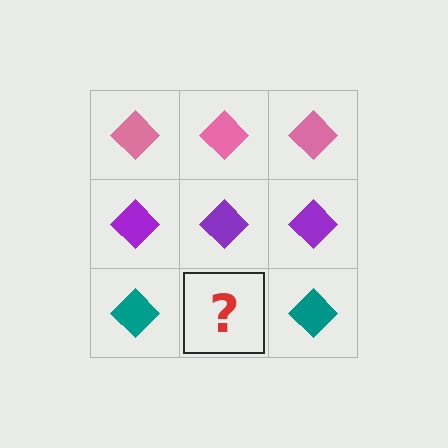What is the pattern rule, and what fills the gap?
The rule is that each row has a consistent color. The gap should be filled with a teal diamond.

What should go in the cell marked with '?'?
The missing cell should contain a teal diamond.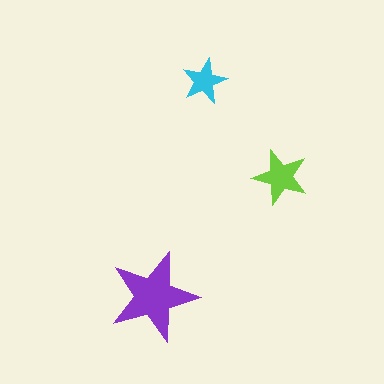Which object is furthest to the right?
The lime star is rightmost.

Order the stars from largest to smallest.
the purple one, the lime one, the cyan one.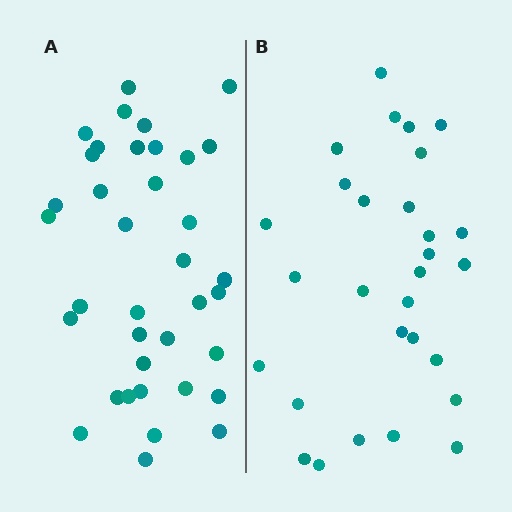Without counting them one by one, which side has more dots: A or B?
Region A (the left region) has more dots.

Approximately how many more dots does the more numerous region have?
Region A has roughly 8 or so more dots than region B.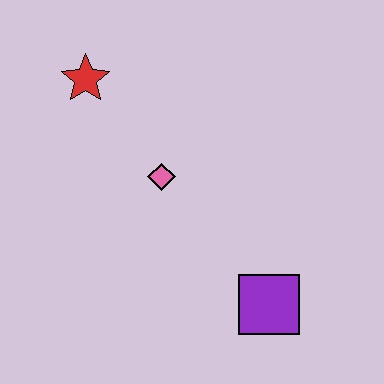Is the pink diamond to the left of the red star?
No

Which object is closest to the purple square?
The pink diamond is closest to the purple square.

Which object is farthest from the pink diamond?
The purple square is farthest from the pink diamond.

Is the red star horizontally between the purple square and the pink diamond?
No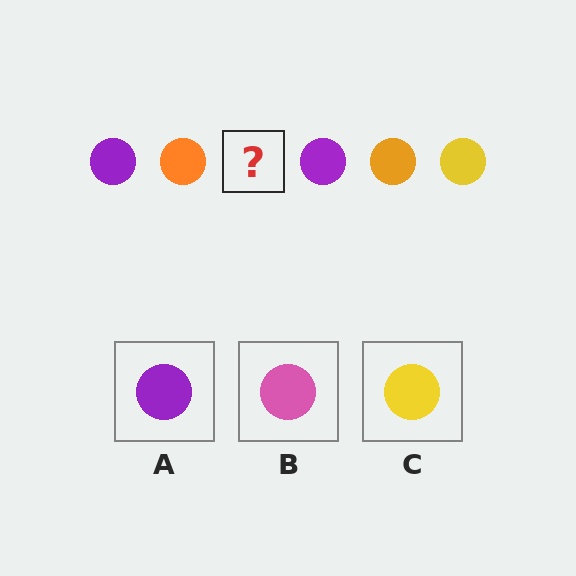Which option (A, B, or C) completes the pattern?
C.